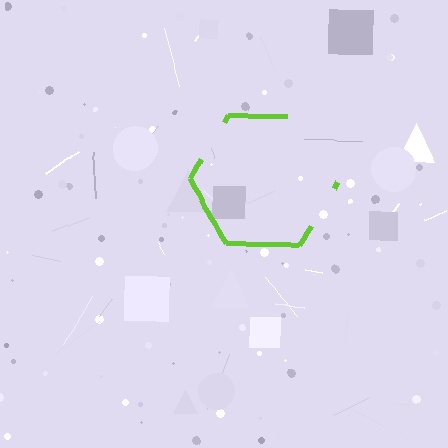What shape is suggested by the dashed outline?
The dashed outline suggests a hexagon.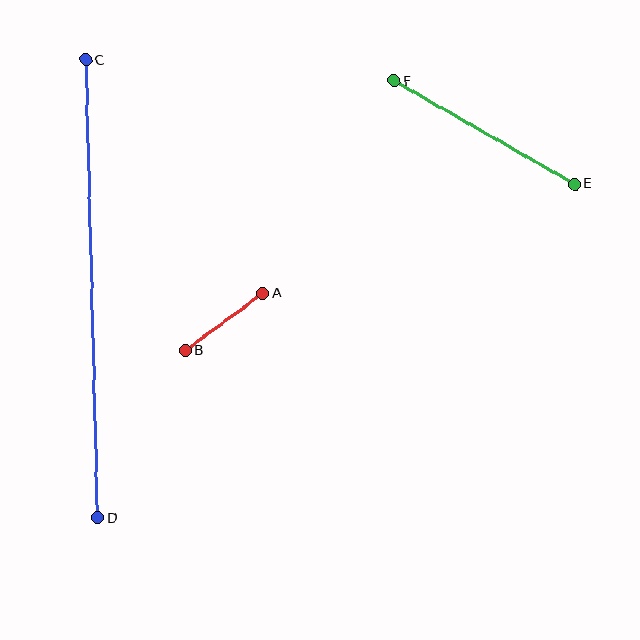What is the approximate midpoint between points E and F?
The midpoint is at approximately (484, 132) pixels.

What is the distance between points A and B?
The distance is approximately 96 pixels.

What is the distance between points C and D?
The distance is approximately 458 pixels.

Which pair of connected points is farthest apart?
Points C and D are farthest apart.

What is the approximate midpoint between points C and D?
The midpoint is at approximately (92, 289) pixels.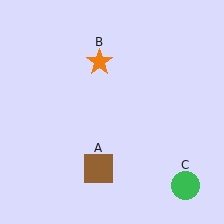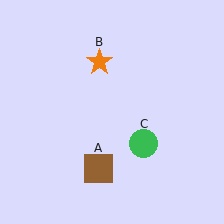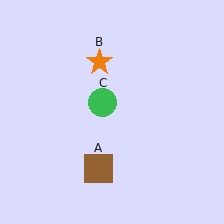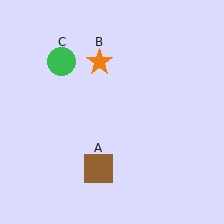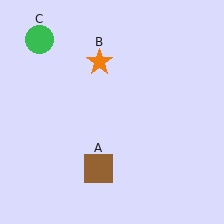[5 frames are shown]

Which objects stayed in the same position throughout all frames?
Brown square (object A) and orange star (object B) remained stationary.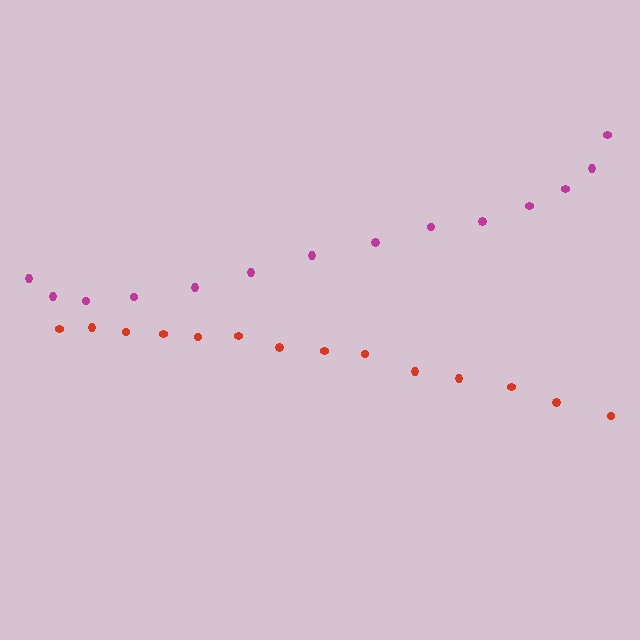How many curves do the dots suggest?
There are 2 distinct paths.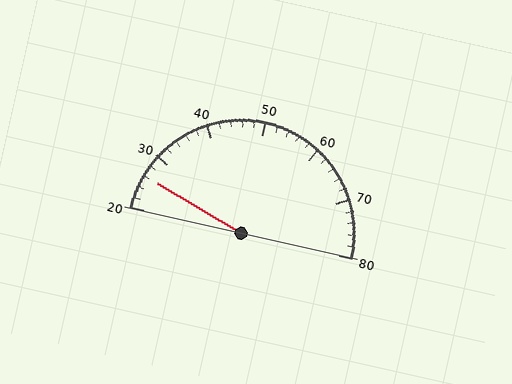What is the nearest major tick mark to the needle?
The nearest major tick mark is 30.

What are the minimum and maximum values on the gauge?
The gauge ranges from 20 to 80.